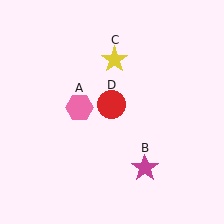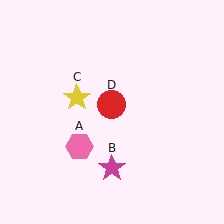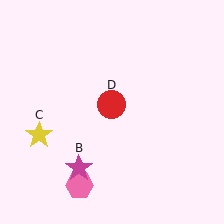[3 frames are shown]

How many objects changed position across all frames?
3 objects changed position: pink hexagon (object A), magenta star (object B), yellow star (object C).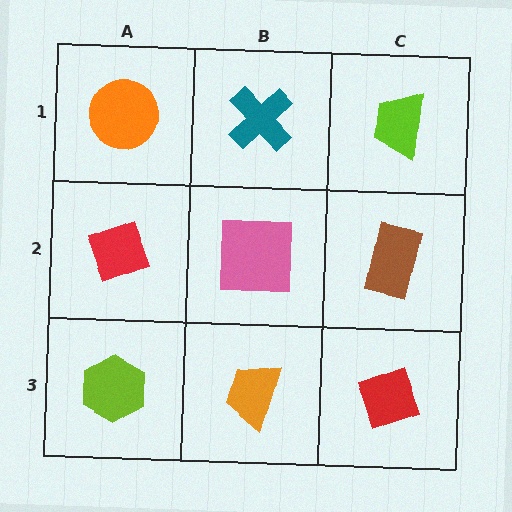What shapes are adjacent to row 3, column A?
A red diamond (row 2, column A), an orange trapezoid (row 3, column B).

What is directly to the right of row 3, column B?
A red diamond.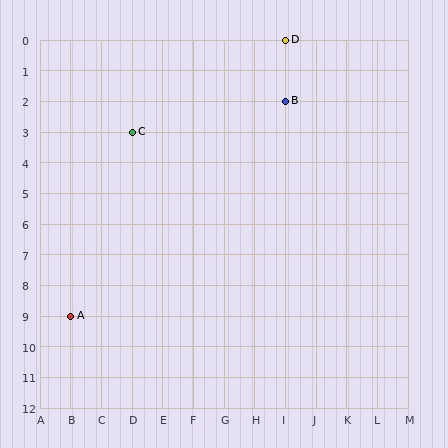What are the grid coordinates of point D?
Point D is at grid coordinates (I, 0).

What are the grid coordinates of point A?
Point A is at grid coordinates (B, 9).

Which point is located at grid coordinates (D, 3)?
Point C is at (D, 3).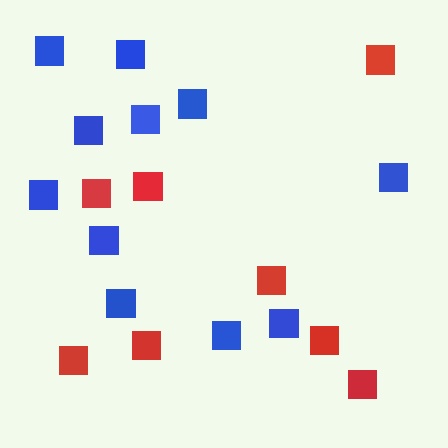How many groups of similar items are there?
There are 2 groups: one group of red squares (8) and one group of blue squares (11).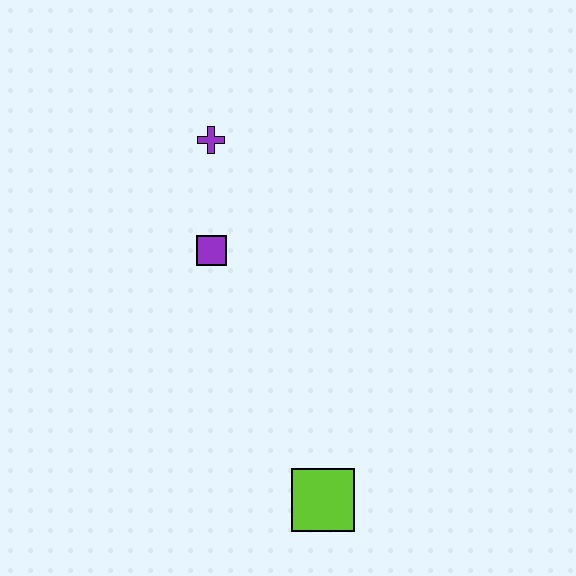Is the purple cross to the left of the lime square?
Yes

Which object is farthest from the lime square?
The purple cross is farthest from the lime square.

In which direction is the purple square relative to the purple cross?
The purple square is below the purple cross.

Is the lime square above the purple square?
No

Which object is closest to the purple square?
The purple cross is closest to the purple square.